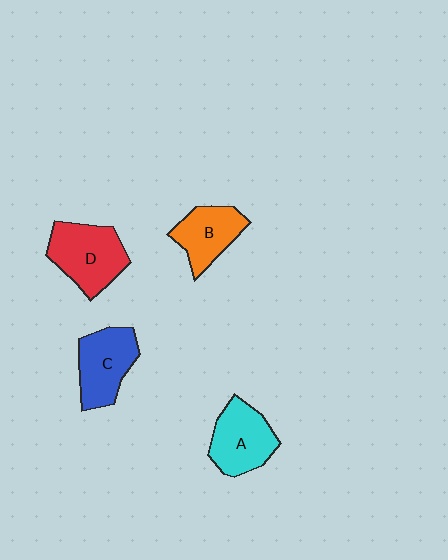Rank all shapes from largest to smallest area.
From largest to smallest: D (red), C (blue), A (cyan), B (orange).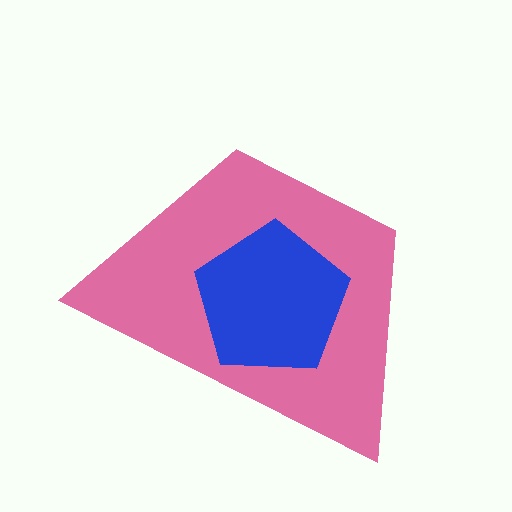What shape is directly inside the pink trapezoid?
The blue pentagon.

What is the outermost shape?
The pink trapezoid.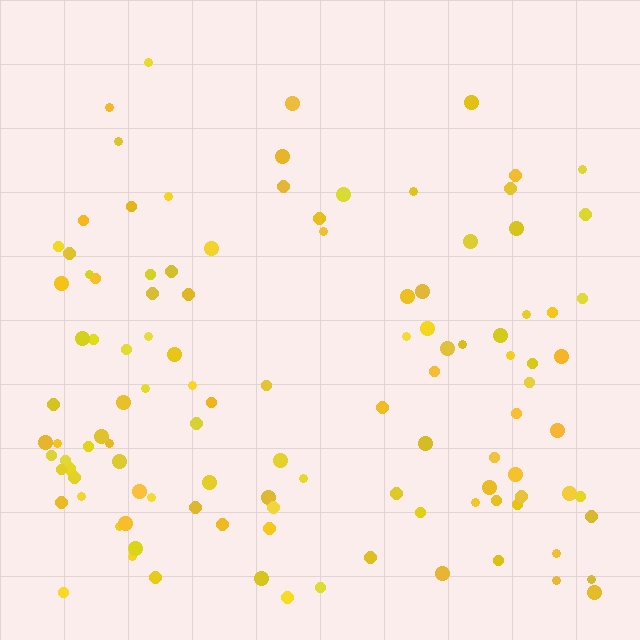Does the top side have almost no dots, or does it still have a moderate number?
Still a moderate number, just noticeably fewer than the bottom.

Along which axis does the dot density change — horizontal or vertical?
Vertical.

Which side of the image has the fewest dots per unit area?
The top.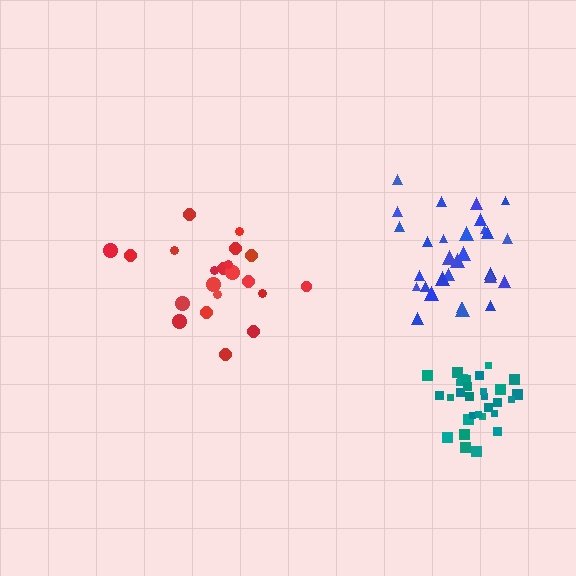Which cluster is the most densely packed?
Teal.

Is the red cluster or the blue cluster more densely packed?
Blue.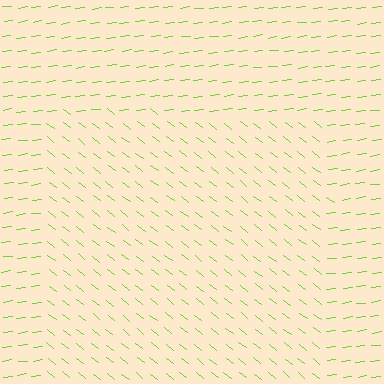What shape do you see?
I see a rectangle.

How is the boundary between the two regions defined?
The boundary is defined purely by a change in line orientation (approximately 45 degrees difference). All lines are the same color and thickness.